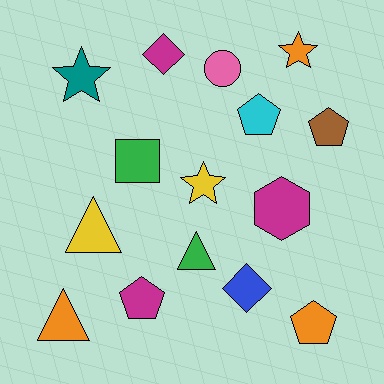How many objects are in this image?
There are 15 objects.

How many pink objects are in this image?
There is 1 pink object.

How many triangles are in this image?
There are 3 triangles.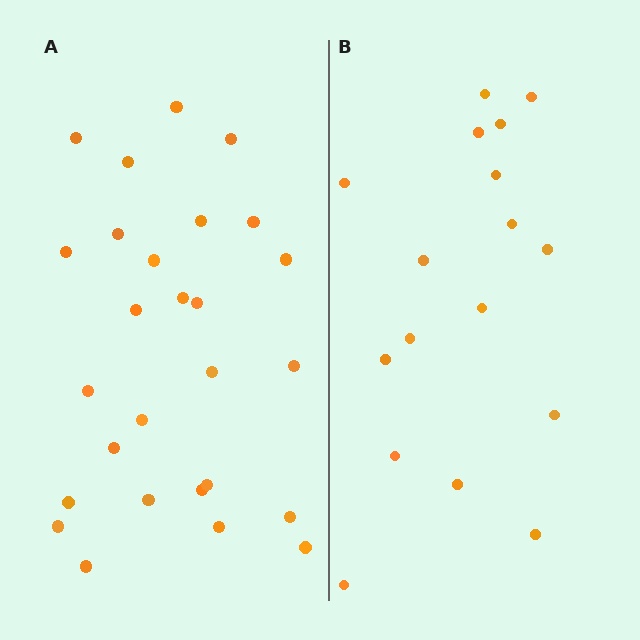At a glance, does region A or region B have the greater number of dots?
Region A (the left region) has more dots.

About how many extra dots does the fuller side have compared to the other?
Region A has roughly 10 or so more dots than region B.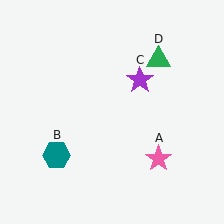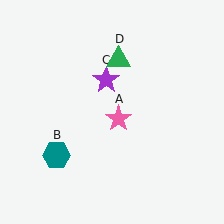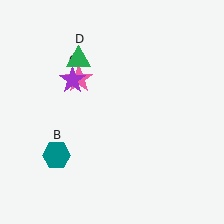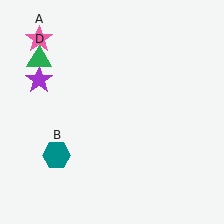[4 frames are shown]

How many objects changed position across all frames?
3 objects changed position: pink star (object A), purple star (object C), green triangle (object D).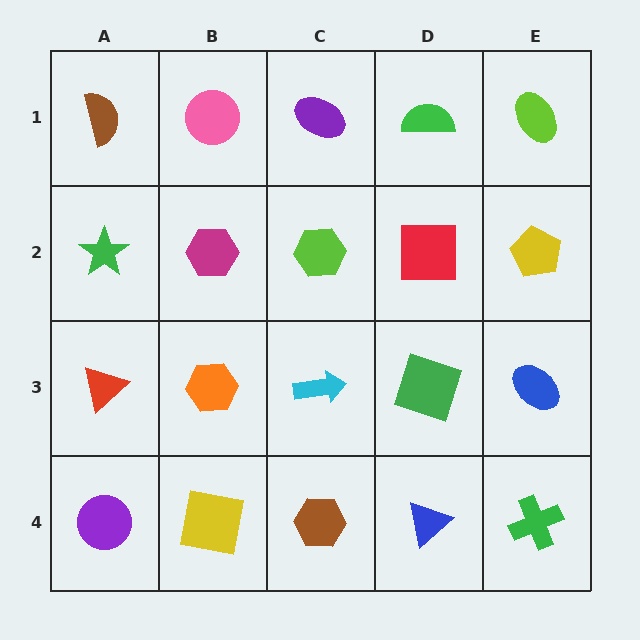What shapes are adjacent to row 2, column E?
A lime ellipse (row 1, column E), a blue ellipse (row 3, column E), a red square (row 2, column D).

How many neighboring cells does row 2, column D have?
4.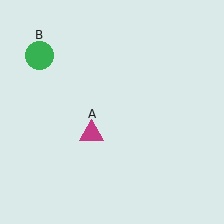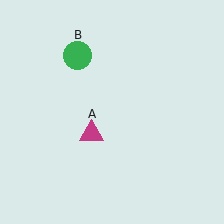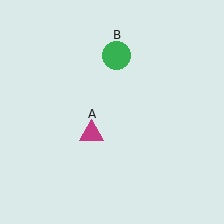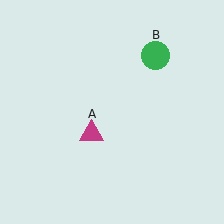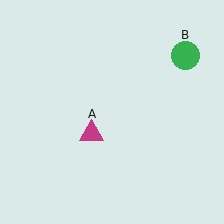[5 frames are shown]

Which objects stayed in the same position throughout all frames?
Magenta triangle (object A) remained stationary.